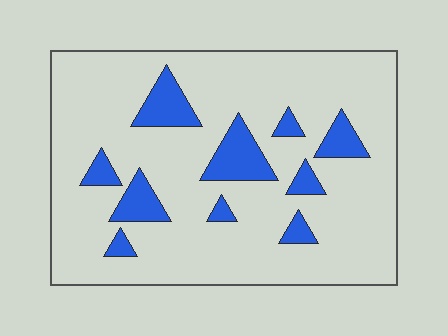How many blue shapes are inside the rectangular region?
10.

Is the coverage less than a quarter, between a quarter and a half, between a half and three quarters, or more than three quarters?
Less than a quarter.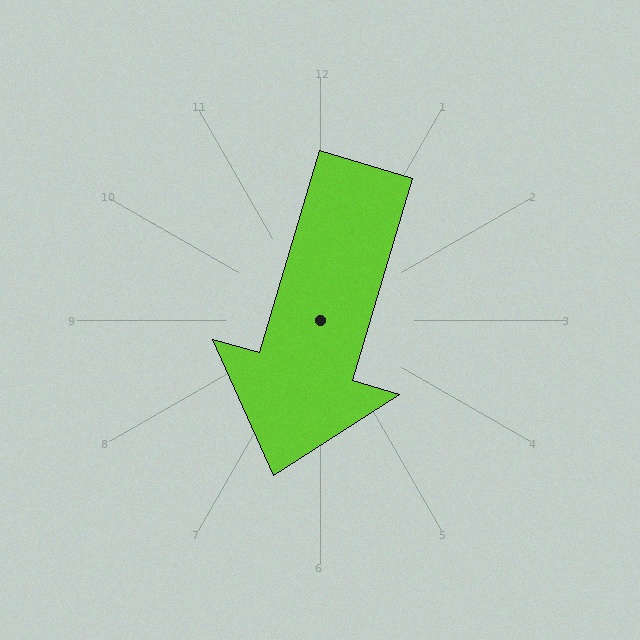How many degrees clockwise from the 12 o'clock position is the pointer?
Approximately 197 degrees.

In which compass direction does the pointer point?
South.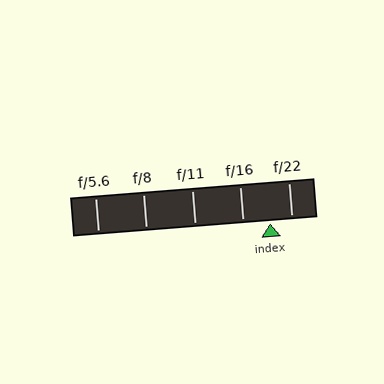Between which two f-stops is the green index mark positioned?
The index mark is between f/16 and f/22.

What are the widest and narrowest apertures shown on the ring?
The widest aperture shown is f/5.6 and the narrowest is f/22.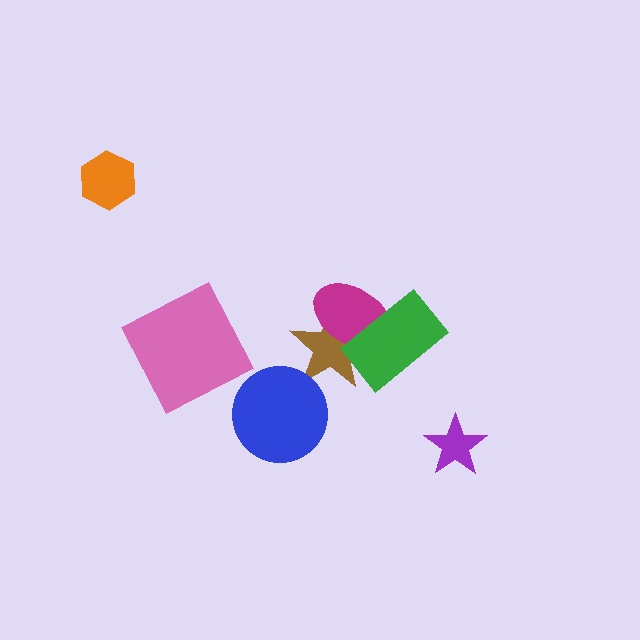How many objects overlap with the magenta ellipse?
2 objects overlap with the magenta ellipse.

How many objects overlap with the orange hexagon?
0 objects overlap with the orange hexagon.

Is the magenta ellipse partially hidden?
Yes, it is partially covered by another shape.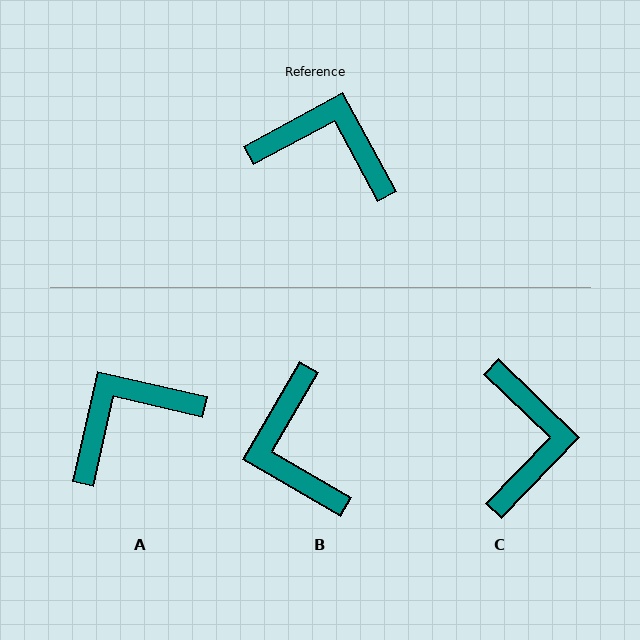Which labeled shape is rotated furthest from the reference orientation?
B, about 121 degrees away.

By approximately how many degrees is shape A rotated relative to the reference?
Approximately 49 degrees counter-clockwise.